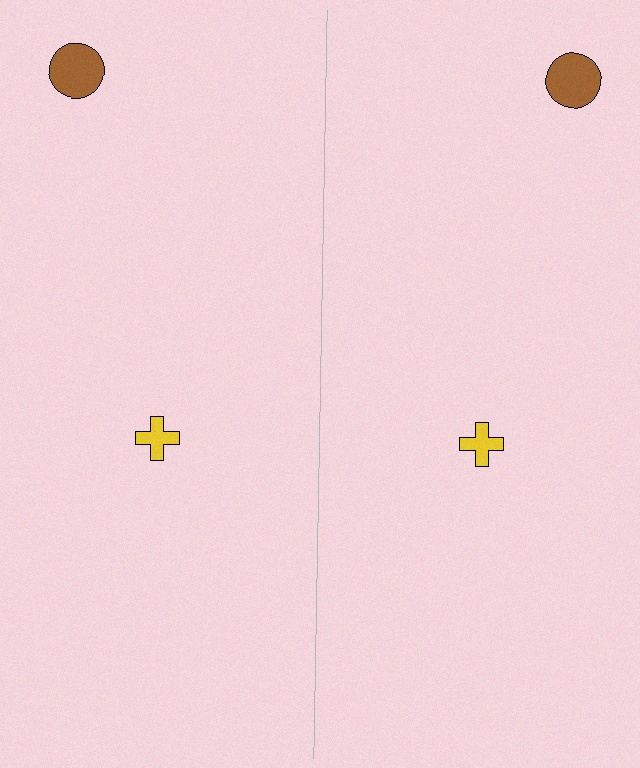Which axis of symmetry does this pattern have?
The pattern has a vertical axis of symmetry running through the center of the image.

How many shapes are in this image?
There are 4 shapes in this image.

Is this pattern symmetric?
Yes, this pattern has bilateral (reflection) symmetry.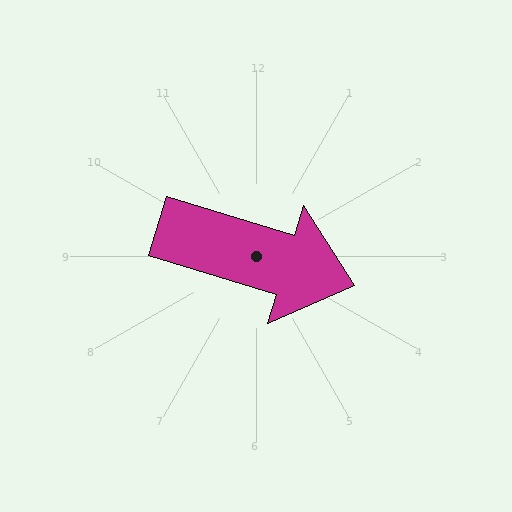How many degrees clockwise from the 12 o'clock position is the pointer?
Approximately 107 degrees.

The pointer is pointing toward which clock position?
Roughly 4 o'clock.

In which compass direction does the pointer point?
East.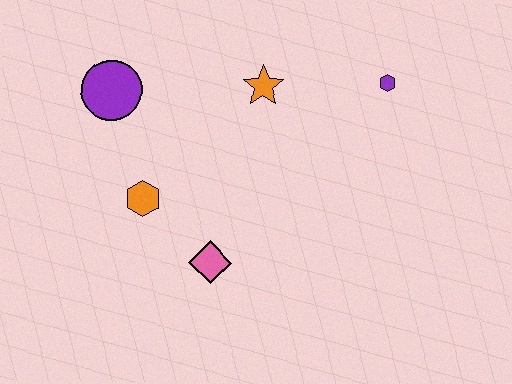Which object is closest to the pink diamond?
The orange hexagon is closest to the pink diamond.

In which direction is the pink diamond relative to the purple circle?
The pink diamond is below the purple circle.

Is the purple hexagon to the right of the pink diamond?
Yes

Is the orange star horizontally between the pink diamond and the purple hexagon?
Yes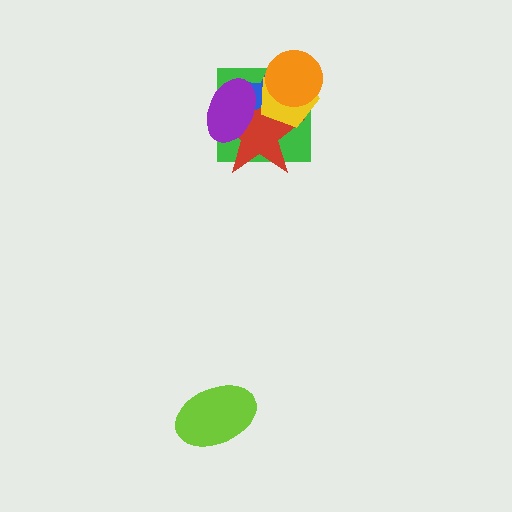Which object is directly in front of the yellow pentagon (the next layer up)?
The purple ellipse is directly in front of the yellow pentagon.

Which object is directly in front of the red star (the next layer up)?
The blue star is directly in front of the red star.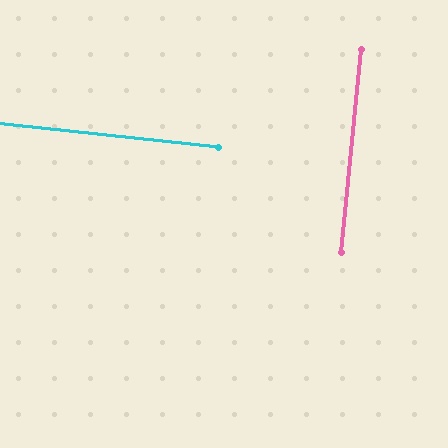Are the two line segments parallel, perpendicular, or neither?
Perpendicular — they meet at approximately 90°.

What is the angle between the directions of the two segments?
Approximately 90 degrees.